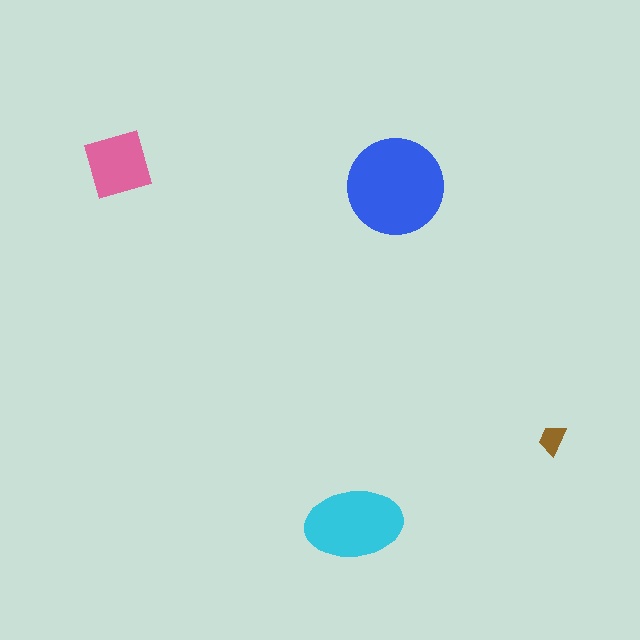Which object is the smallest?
The brown trapezoid.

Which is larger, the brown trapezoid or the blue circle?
The blue circle.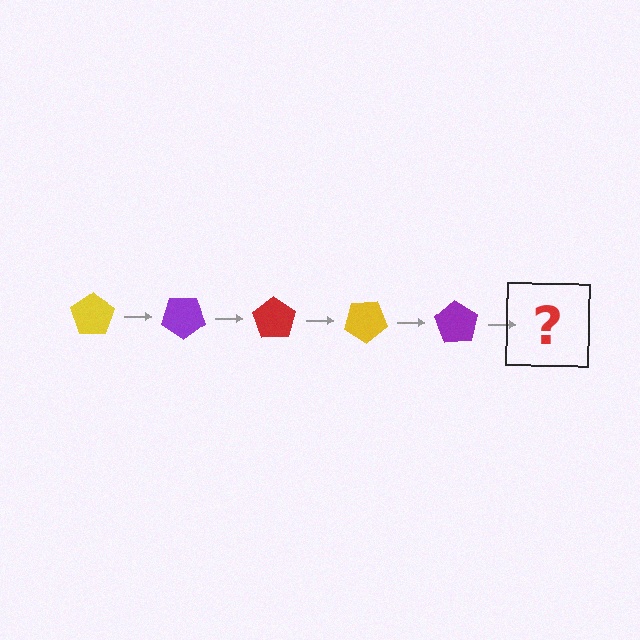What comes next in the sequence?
The next element should be a red pentagon, rotated 175 degrees from the start.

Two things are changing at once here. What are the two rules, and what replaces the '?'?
The two rules are that it rotates 35 degrees each step and the color cycles through yellow, purple, and red. The '?' should be a red pentagon, rotated 175 degrees from the start.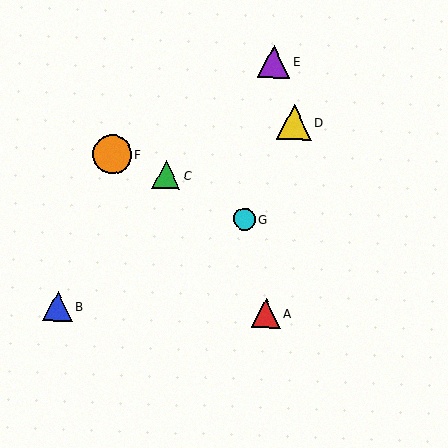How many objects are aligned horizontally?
2 objects (A, B) are aligned horizontally.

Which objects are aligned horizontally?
Objects A, B are aligned horizontally.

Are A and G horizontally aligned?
No, A is at y≈313 and G is at y≈219.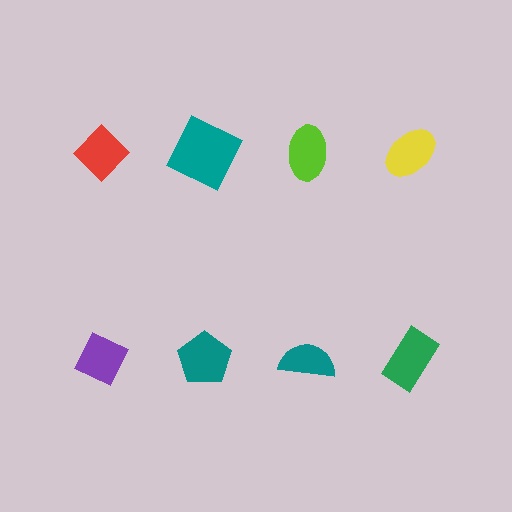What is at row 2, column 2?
A teal pentagon.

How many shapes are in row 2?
4 shapes.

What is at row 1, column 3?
A lime ellipse.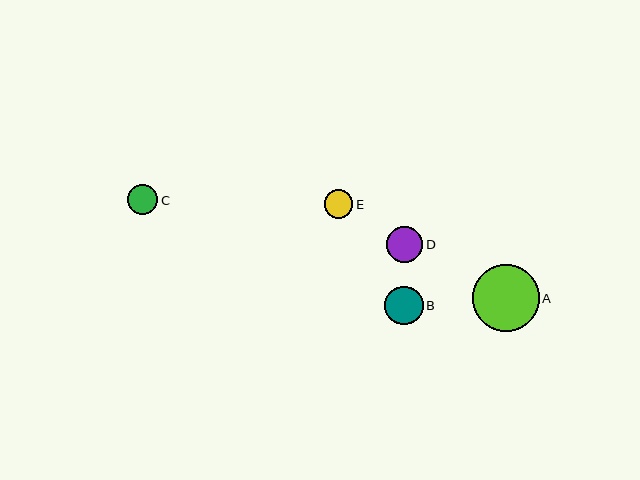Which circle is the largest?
Circle A is the largest with a size of approximately 67 pixels.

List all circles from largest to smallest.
From largest to smallest: A, B, D, C, E.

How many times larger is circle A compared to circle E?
Circle A is approximately 2.3 times the size of circle E.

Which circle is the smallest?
Circle E is the smallest with a size of approximately 29 pixels.